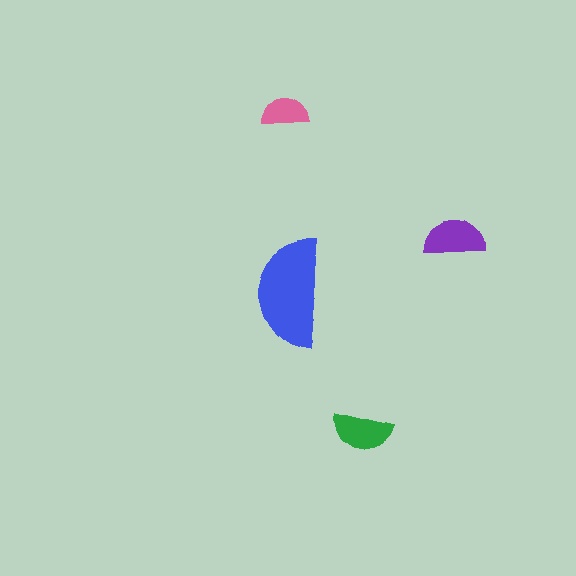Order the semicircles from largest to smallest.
the blue one, the purple one, the green one, the pink one.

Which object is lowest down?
The green semicircle is bottommost.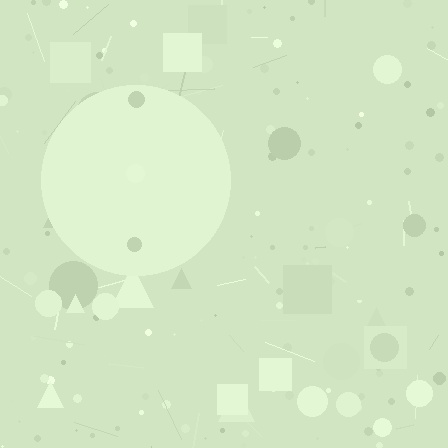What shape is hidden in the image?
A circle is hidden in the image.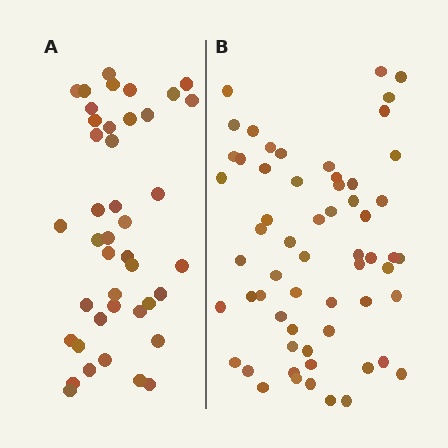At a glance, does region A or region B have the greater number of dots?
Region B (the right region) has more dots.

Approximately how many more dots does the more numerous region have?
Region B has approximately 20 more dots than region A.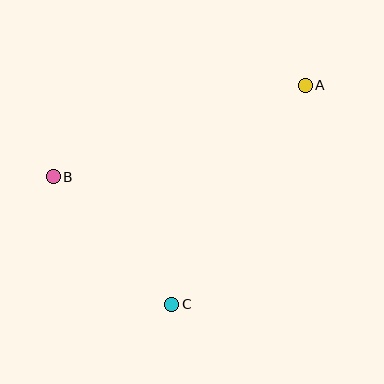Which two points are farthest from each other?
Points A and B are farthest from each other.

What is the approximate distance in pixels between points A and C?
The distance between A and C is approximately 257 pixels.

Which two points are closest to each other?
Points B and C are closest to each other.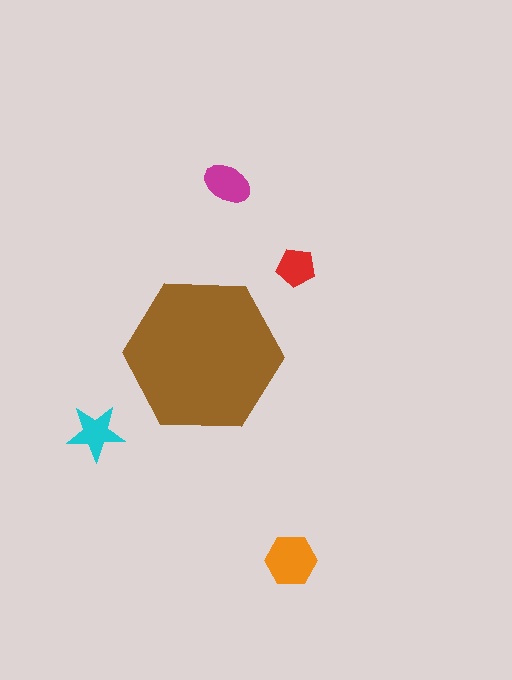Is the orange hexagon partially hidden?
No, the orange hexagon is fully visible.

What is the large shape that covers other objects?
A brown hexagon.